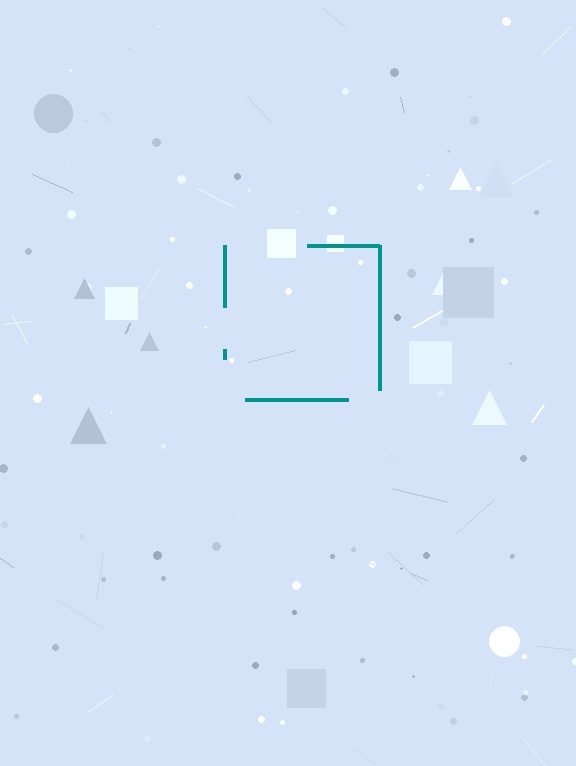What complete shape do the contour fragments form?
The contour fragments form a square.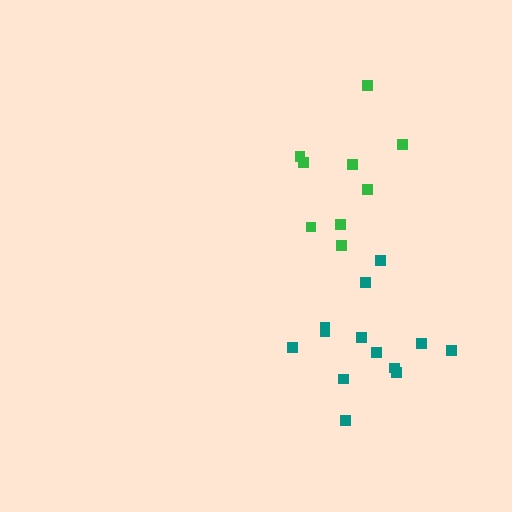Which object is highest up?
The green cluster is topmost.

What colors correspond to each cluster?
The clusters are colored: teal, green.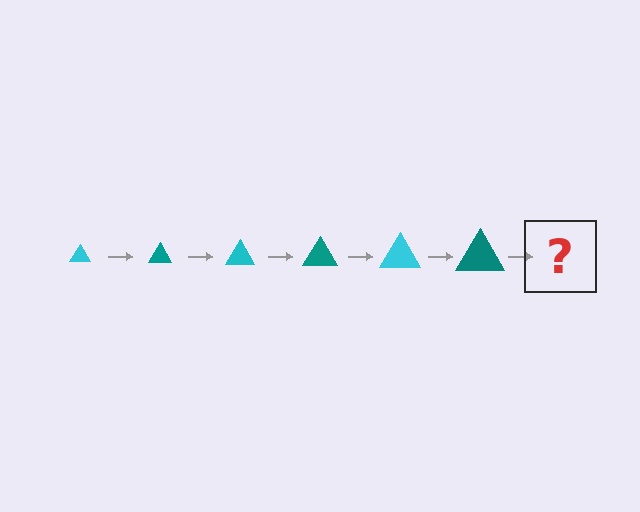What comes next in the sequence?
The next element should be a cyan triangle, larger than the previous one.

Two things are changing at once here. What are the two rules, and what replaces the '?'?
The two rules are that the triangle grows larger each step and the color cycles through cyan and teal. The '?' should be a cyan triangle, larger than the previous one.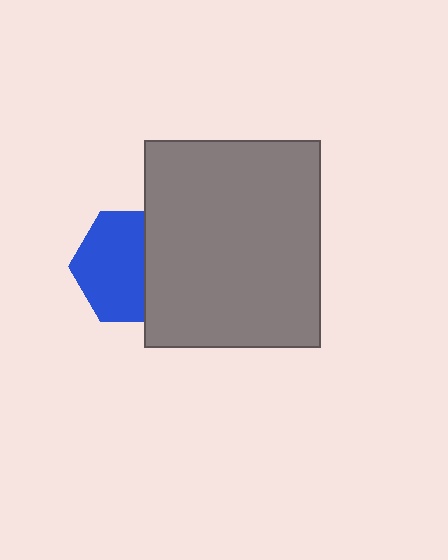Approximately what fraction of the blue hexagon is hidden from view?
Roughly 38% of the blue hexagon is hidden behind the gray rectangle.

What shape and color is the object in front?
The object in front is a gray rectangle.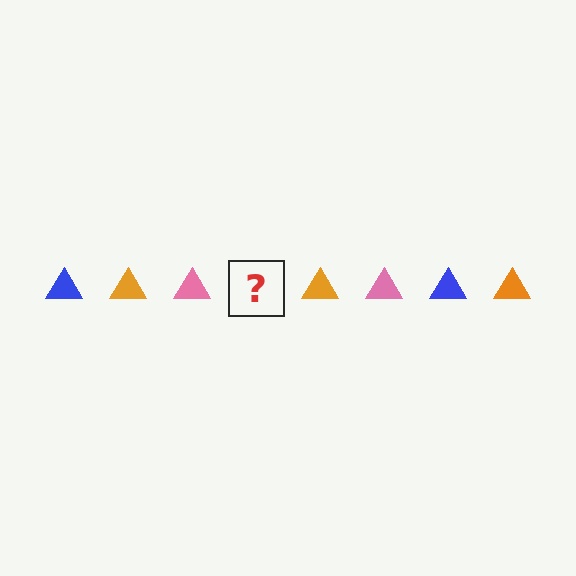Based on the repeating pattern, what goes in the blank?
The blank should be a blue triangle.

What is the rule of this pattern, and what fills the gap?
The rule is that the pattern cycles through blue, orange, pink triangles. The gap should be filled with a blue triangle.